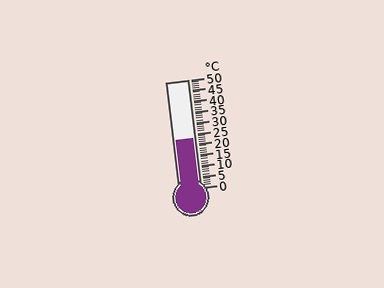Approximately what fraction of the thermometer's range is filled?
The thermometer is filled to approximately 45% of its range.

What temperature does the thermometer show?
The thermometer shows approximately 23°C.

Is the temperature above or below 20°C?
The temperature is above 20°C.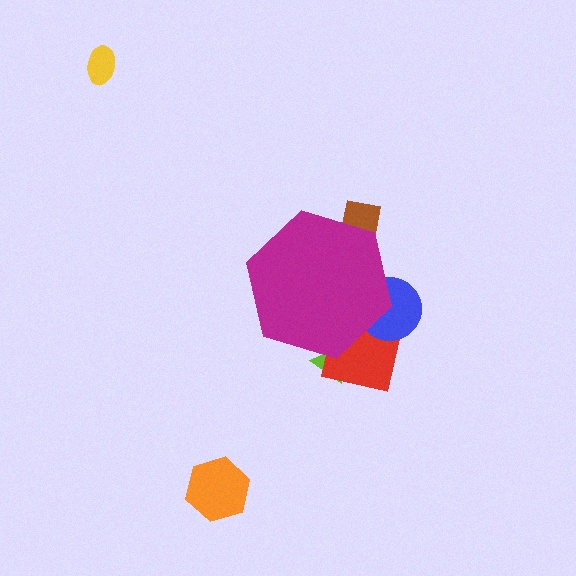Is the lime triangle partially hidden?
Yes, the lime triangle is partially hidden behind the magenta hexagon.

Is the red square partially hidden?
Yes, the red square is partially hidden behind the magenta hexagon.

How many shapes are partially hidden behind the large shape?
4 shapes are partially hidden.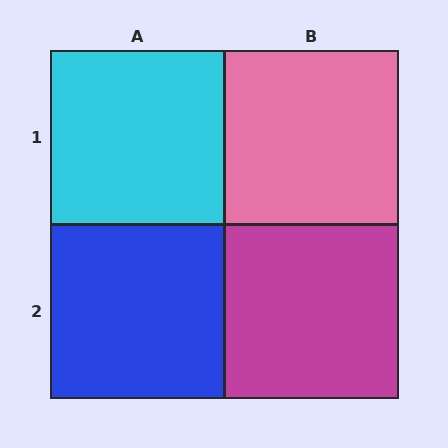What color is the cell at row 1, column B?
Pink.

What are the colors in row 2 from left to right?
Blue, magenta.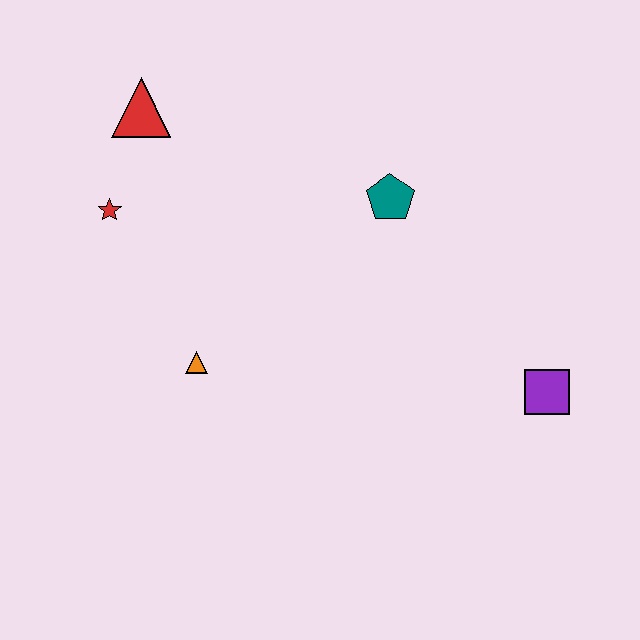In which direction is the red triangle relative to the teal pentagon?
The red triangle is to the left of the teal pentagon.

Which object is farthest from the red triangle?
The purple square is farthest from the red triangle.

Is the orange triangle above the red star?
No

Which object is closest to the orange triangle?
The red star is closest to the orange triangle.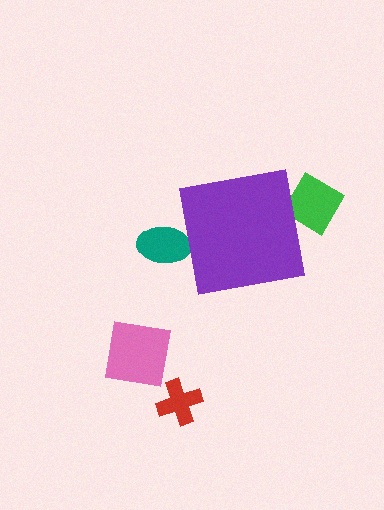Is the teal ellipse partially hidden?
Yes, the teal ellipse is partially hidden behind the purple square.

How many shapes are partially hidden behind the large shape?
2 shapes are partially hidden.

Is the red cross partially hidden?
No, the red cross is fully visible.